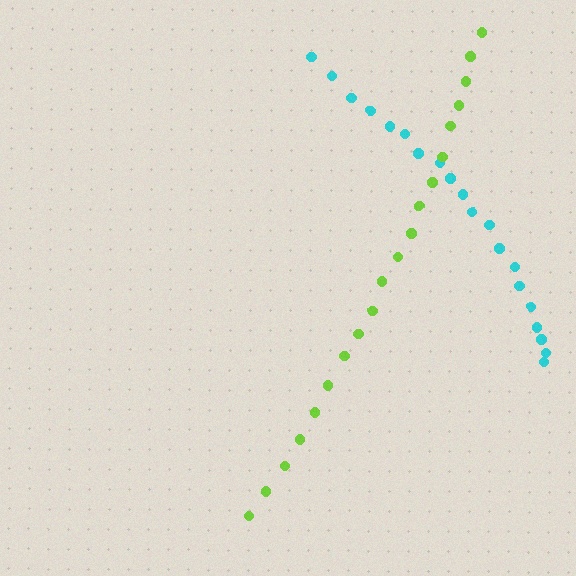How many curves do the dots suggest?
There are 2 distinct paths.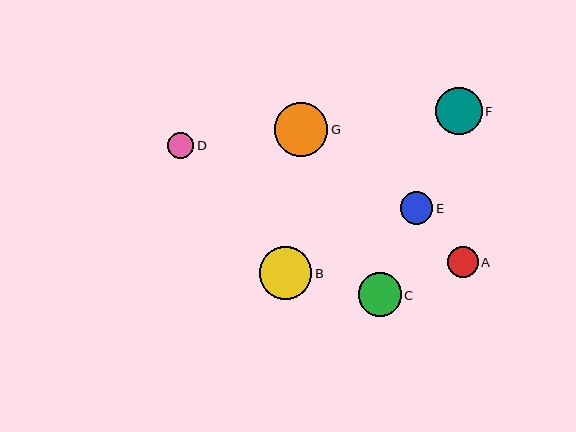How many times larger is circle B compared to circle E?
Circle B is approximately 1.6 times the size of circle E.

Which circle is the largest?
Circle G is the largest with a size of approximately 53 pixels.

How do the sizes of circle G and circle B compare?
Circle G and circle B are approximately the same size.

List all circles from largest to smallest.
From largest to smallest: G, B, F, C, E, A, D.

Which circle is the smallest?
Circle D is the smallest with a size of approximately 26 pixels.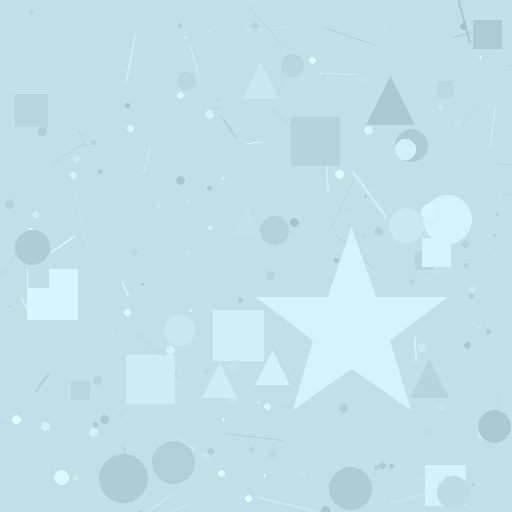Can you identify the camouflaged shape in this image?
The camouflaged shape is a star.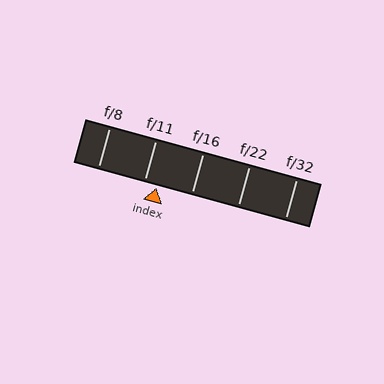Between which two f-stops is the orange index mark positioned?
The index mark is between f/11 and f/16.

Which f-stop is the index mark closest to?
The index mark is closest to f/11.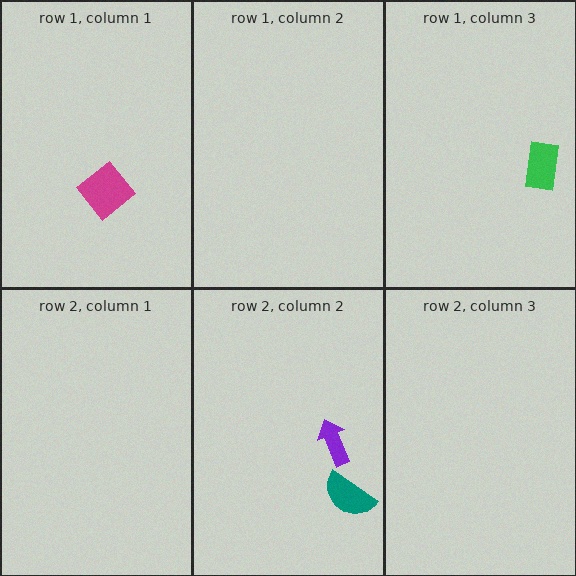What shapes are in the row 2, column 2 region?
The teal semicircle, the purple arrow.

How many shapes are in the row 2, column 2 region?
2.